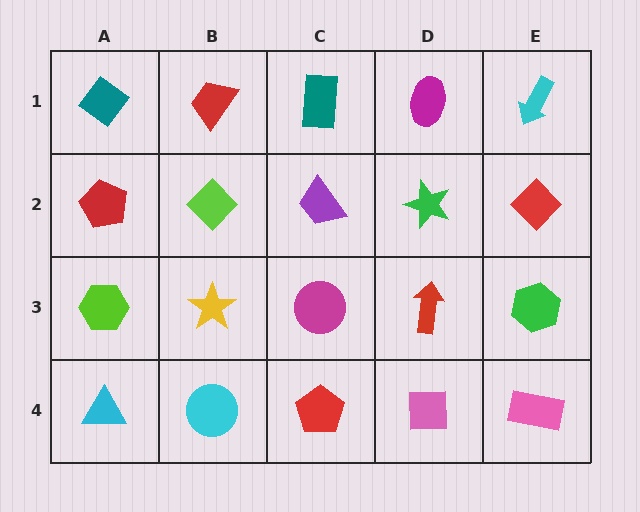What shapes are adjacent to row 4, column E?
A green hexagon (row 3, column E), a pink square (row 4, column D).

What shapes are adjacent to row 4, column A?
A lime hexagon (row 3, column A), a cyan circle (row 4, column B).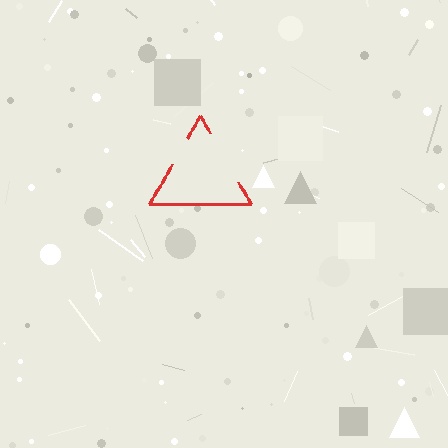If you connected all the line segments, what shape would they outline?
They would outline a triangle.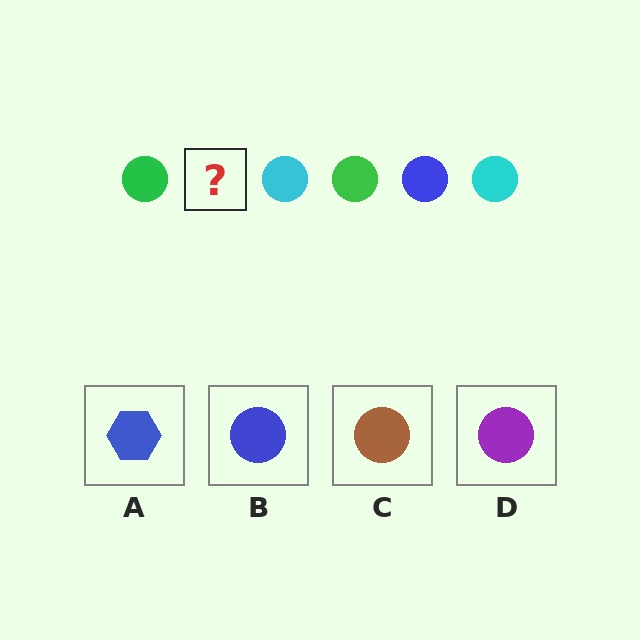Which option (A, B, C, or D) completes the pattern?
B.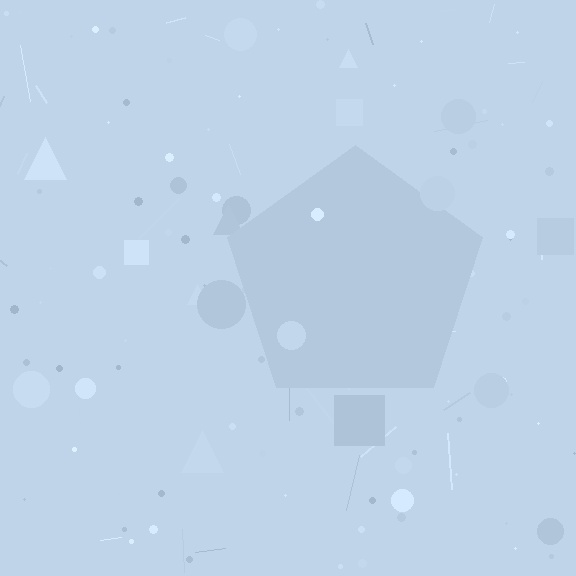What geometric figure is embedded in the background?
A pentagon is embedded in the background.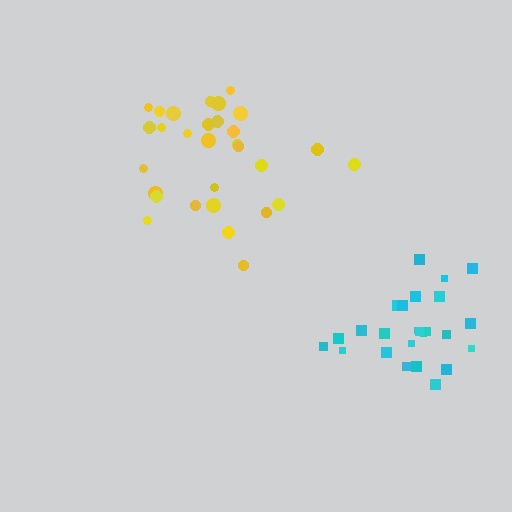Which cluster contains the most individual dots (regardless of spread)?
Yellow (31).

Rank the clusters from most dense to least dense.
cyan, yellow.